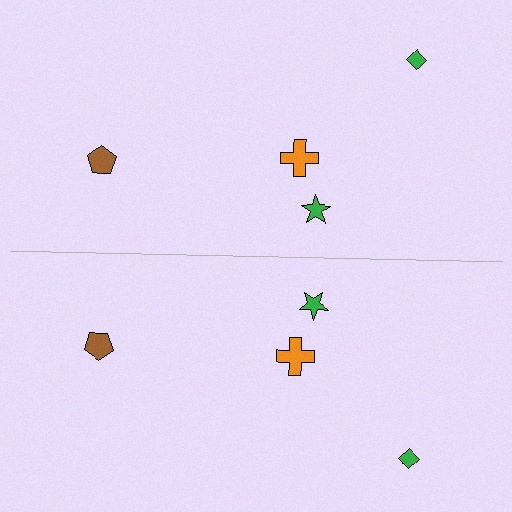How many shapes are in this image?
There are 8 shapes in this image.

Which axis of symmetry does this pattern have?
The pattern has a horizontal axis of symmetry running through the center of the image.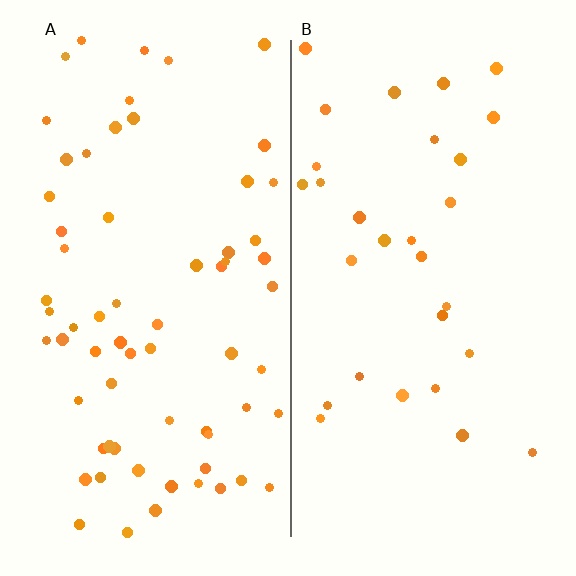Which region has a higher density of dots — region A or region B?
A (the left).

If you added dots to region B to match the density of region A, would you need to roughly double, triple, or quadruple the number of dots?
Approximately double.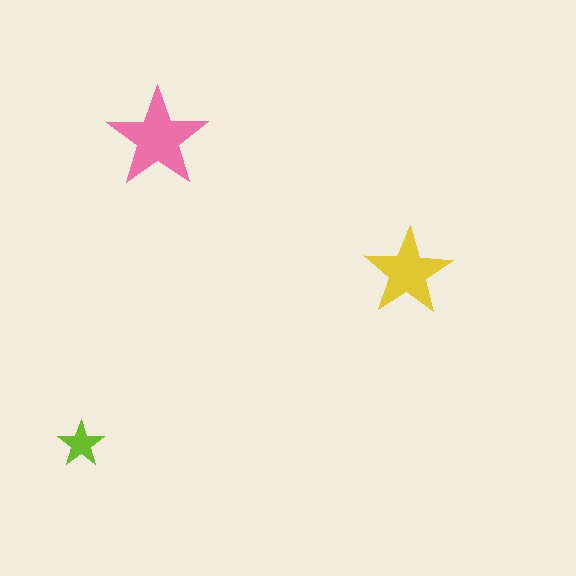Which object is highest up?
The pink star is topmost.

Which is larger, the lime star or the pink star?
The pink one.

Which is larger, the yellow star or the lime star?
The yellow one.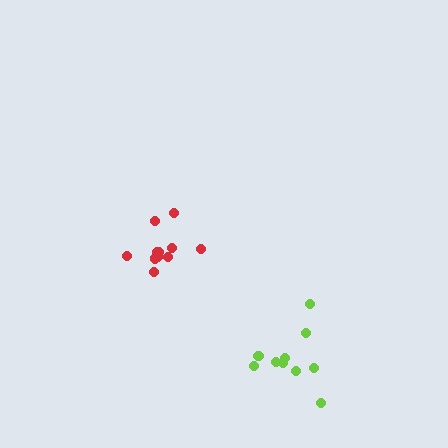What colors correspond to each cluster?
The clusters are colored: red, lime.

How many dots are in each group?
Group 1: 11 dots, Group 2: 10 dots (21 total).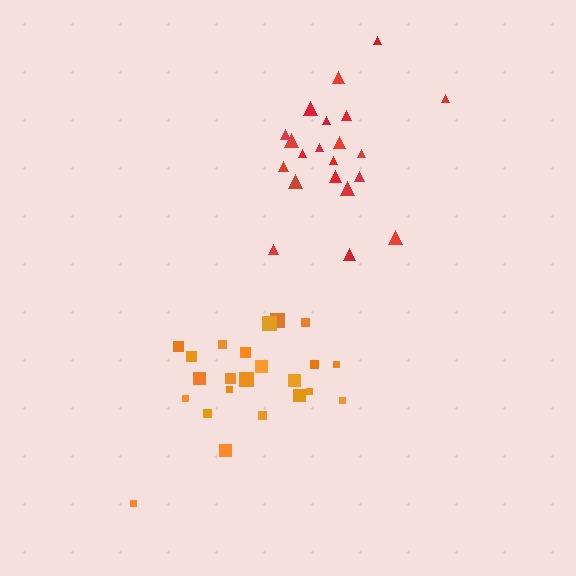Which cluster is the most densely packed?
Red.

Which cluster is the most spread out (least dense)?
Orange.